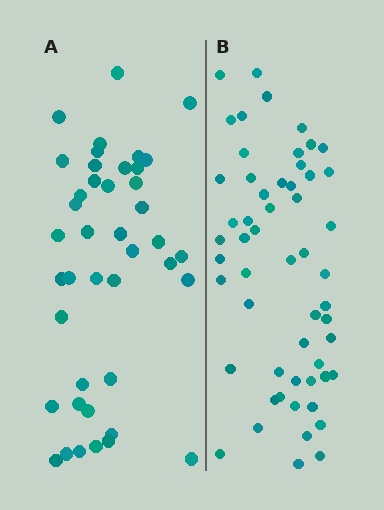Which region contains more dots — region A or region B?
Region B (the right region) has more dots.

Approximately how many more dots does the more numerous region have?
Region B has approximately 15 more dots than region A.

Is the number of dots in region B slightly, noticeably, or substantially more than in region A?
Region B has noticeably more, but not dramatically so. The ratio is roughly 1.3 to 1.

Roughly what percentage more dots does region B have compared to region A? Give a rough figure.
About 30% more.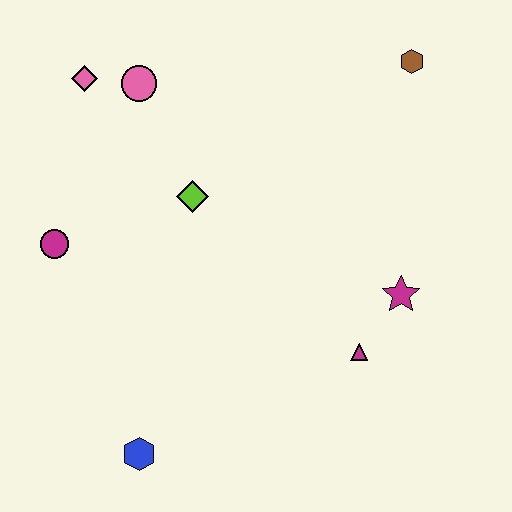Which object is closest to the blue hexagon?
The magenta circle is closest to the blue hexagon.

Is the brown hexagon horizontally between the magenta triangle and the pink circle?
No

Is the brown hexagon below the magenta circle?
No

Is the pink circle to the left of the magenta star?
Yes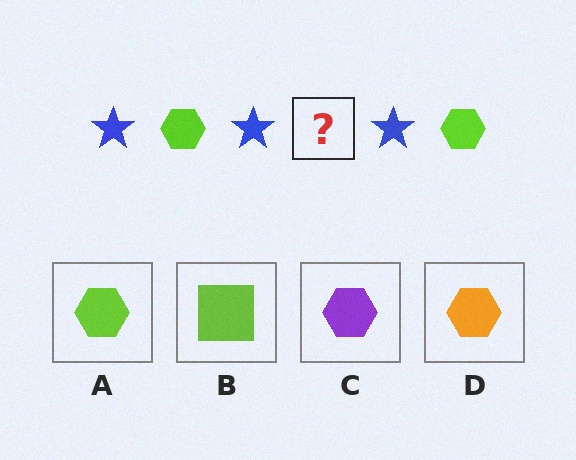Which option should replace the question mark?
Option A.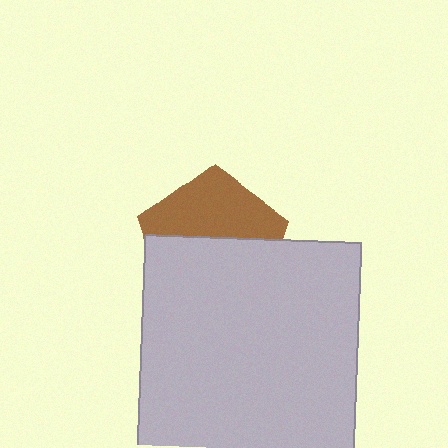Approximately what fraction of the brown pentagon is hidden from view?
Roughly 54% of the brown pentagon is hidden behind the light gray square.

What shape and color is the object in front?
The object in front is a light gray square.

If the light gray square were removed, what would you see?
You would see the complete brown pentagon.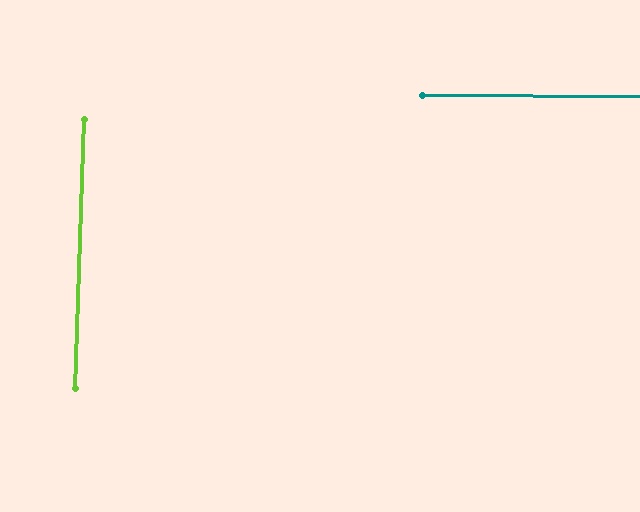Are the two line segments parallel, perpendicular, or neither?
Perpendicular — they meet at approximately 89°.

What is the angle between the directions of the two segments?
Approximately 89 degrees.